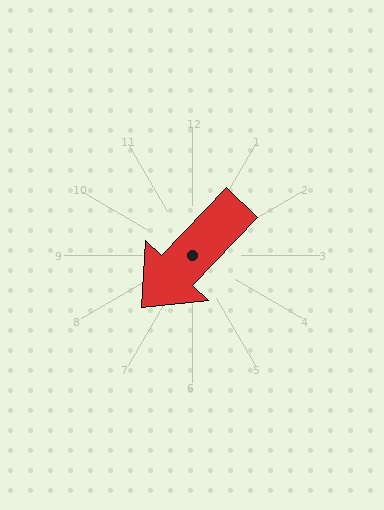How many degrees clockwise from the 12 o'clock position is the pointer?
Approximately 224 degrees.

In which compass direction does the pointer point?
Southwest.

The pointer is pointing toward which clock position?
Roughly 7 o'clock.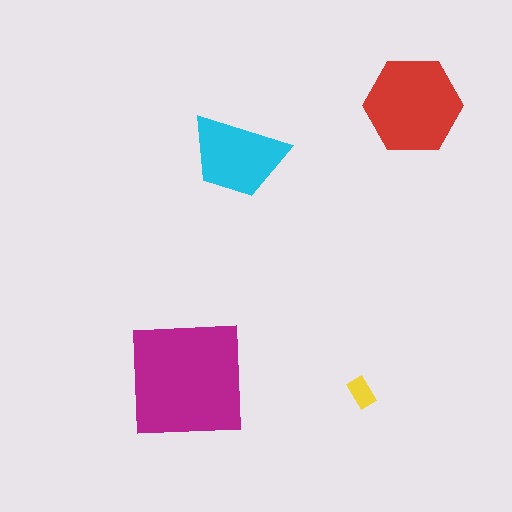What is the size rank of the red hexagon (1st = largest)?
2nd.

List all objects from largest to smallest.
The magenta square, the red hexagon, the cyan trapezoid, the yellow rectangle.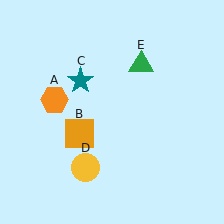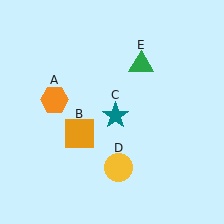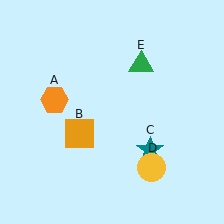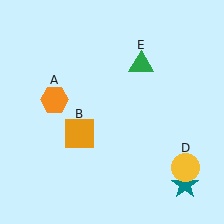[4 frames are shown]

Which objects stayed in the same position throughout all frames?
Orange hexagon (object A) and orange square (object B) and green triangle (object E) remained stationary.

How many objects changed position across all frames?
2 objects changed position: teal star (object C), yellow circle (object D).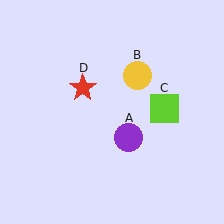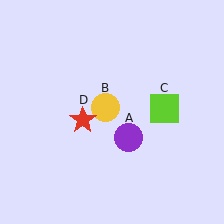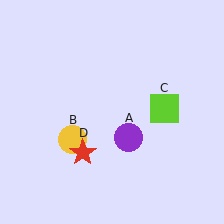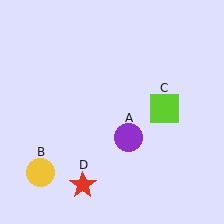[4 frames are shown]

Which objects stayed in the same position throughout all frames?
Purple circle (object A) and lime square (object C) remained stationary.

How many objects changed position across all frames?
2 objects changed position: yellow circle (object B), red star (object D).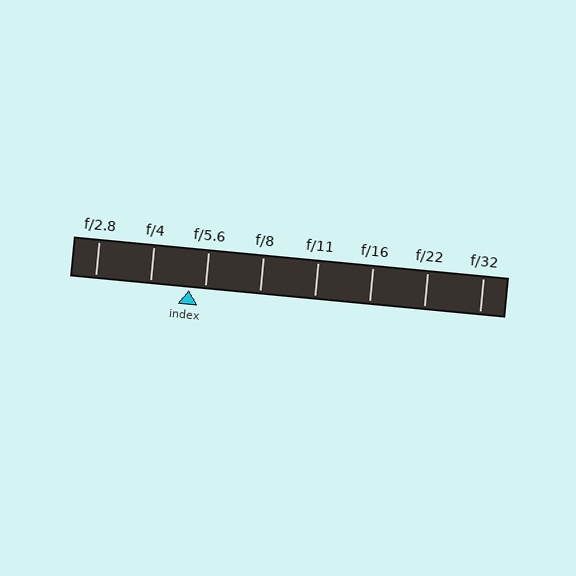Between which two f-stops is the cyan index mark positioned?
The index mark is between f/4 and f/5.6.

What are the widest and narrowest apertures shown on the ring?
The widest aperture shown is f/2.8 and the narrowest is f/32.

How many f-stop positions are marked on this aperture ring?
There are 8 f-stop positions marked.